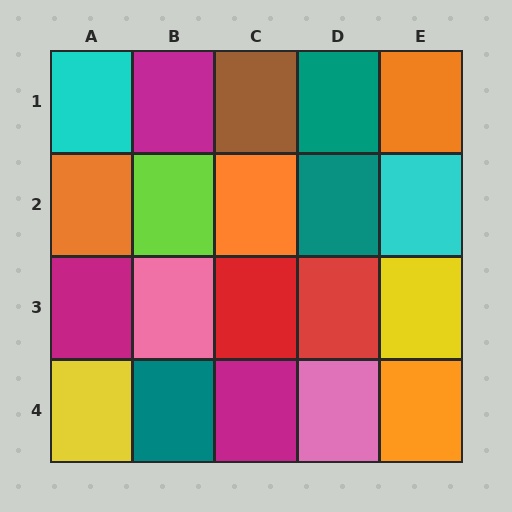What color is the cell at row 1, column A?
Cyan.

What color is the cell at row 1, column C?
Brown.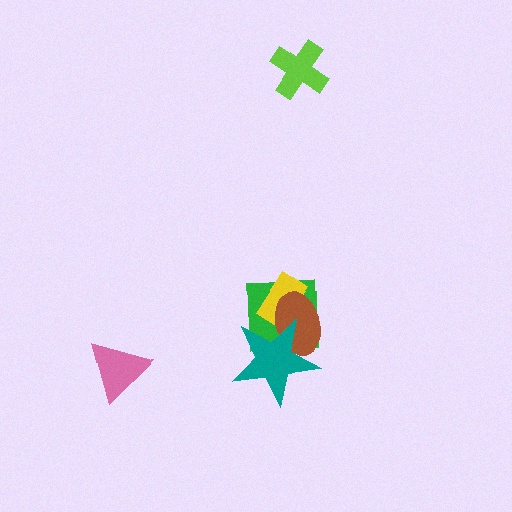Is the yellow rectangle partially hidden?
Yes, it is partially covered by another shape.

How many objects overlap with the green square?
3 objects overlap with the green square.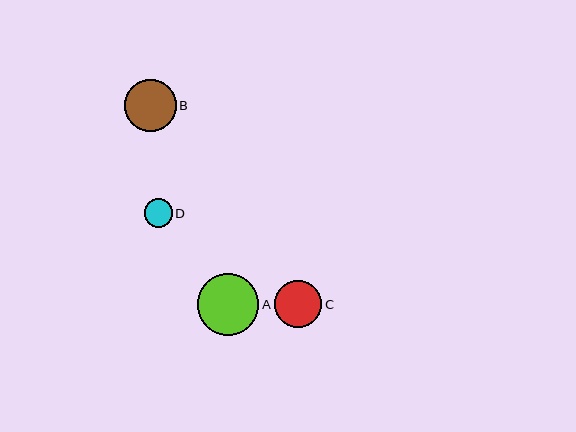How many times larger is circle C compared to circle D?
Circle C is approximately 1.7 times the size of circle D.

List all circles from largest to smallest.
From largest to smallest: A, B, C, D.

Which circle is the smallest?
Circle D is the smallest with a size of approximately 28 pixels.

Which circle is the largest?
Circle A is the largest with a size of approximately 61 pixels.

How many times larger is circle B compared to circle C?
Circle B is approximately 1.1 times the size of circle C.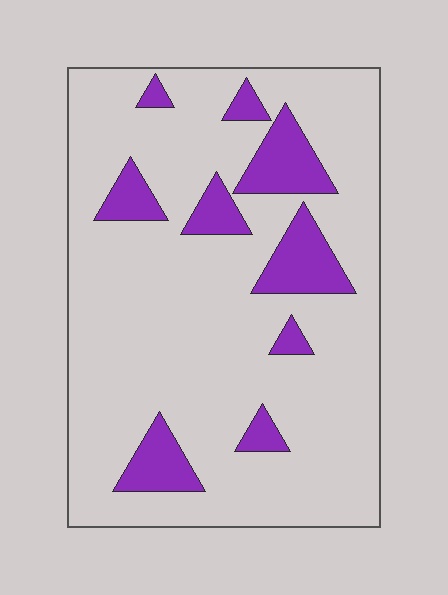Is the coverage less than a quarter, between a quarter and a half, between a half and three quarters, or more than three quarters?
Less than a quarter.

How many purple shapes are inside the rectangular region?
9.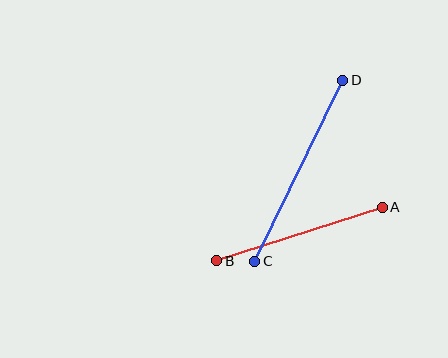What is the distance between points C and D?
The distance is approximately 201 pixels.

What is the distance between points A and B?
The distance is approximately 174 pixels.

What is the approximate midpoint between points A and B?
The midpoint is at approximately (299, 234) pixels.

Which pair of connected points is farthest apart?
Points C and D are farthest apart.